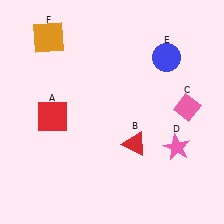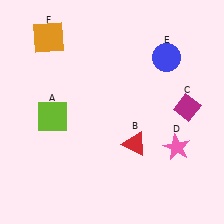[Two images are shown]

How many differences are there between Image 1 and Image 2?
There are 2 differences between the two images.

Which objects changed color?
A changed from red to lime. C changed from pink to magenta.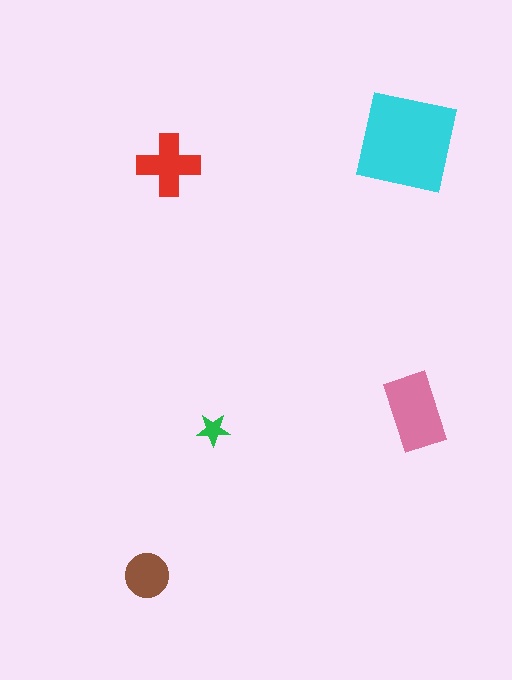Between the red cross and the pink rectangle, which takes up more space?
The pink rectangle.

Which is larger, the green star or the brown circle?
The brown circle.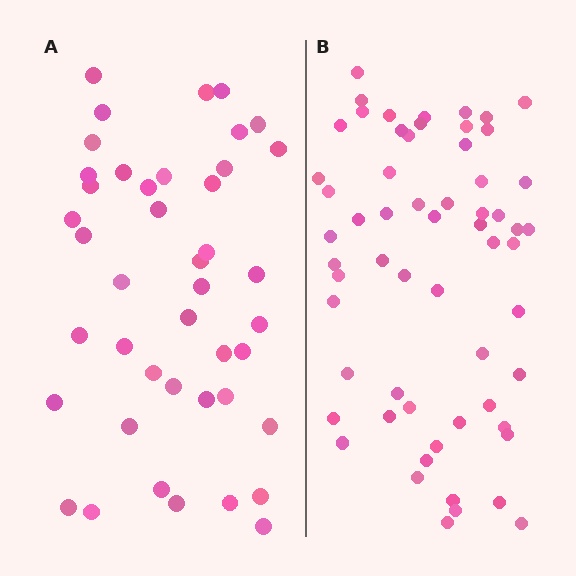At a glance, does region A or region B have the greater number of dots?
Region B (the right region) has more dots.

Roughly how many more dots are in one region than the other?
Region B has approximately 15 more dots than region A.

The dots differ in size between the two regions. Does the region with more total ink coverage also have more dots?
No. Region A has more total ink coverage because its dots are larger, but region B actually contains more individual dots. Total area can be misleading — the number of items is what matters here.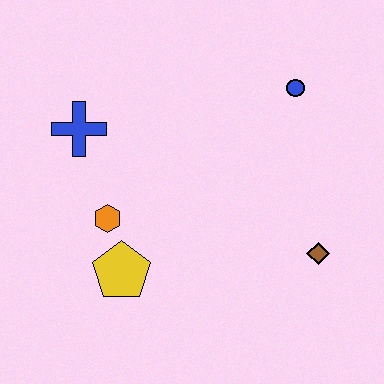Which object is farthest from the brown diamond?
The blue cross is farthest from the brown diamond.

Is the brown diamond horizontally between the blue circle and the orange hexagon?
No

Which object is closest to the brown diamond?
The blue circle is closest to the brown diamond.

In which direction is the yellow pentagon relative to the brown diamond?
The yellow pentagon is to the left of the brown diamond.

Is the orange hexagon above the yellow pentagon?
Yes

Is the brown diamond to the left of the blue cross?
No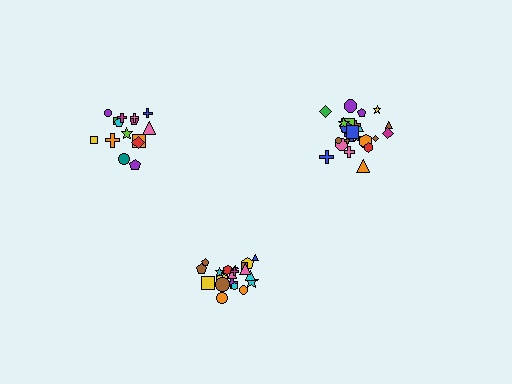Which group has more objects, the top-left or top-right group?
The top-right group.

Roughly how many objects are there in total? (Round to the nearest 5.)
Roughly 60 objects in total.